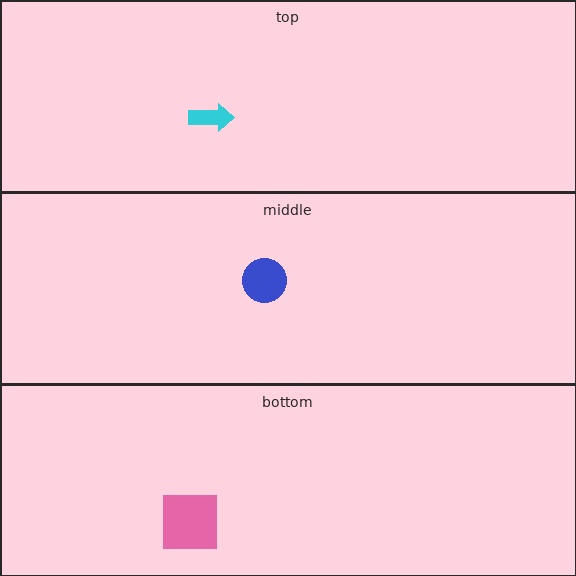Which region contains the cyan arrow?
The top region.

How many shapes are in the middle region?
1.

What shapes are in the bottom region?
The pink square.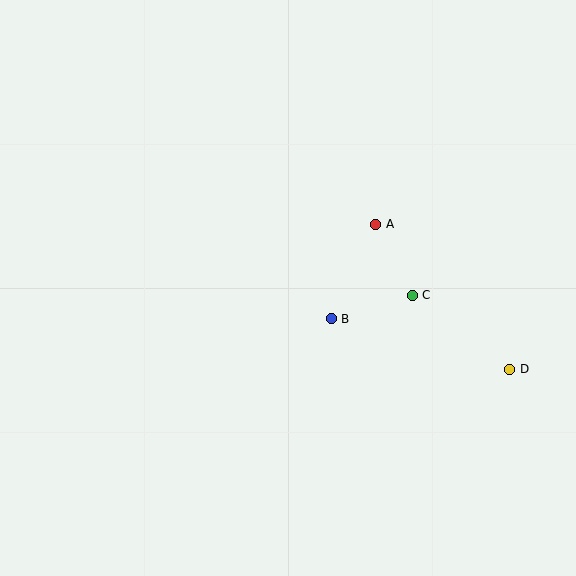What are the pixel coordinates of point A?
Point A is at (375, 224).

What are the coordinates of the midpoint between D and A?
The midpoint between D and A is at (443, 297).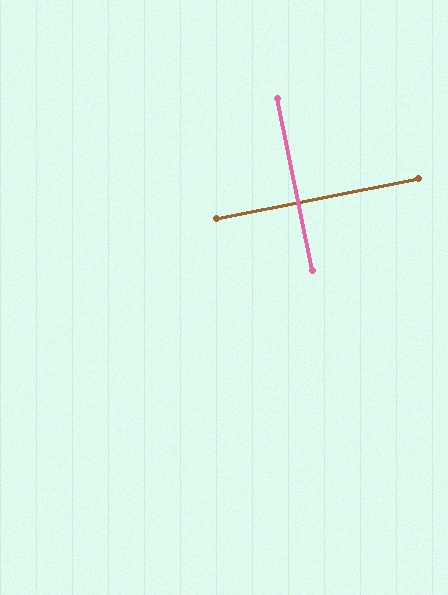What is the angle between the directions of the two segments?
Approximately 90 degrees.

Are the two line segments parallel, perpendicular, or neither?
Perpendicular — they meet at approximately 90°.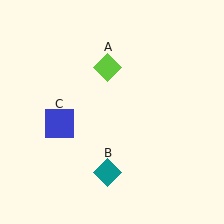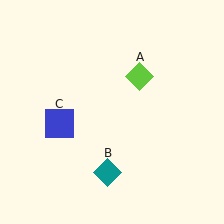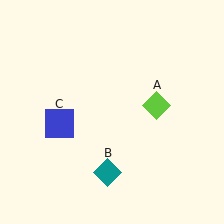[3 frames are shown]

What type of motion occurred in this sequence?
The lime diamond (object A) rotated clockwise around the center of the scene.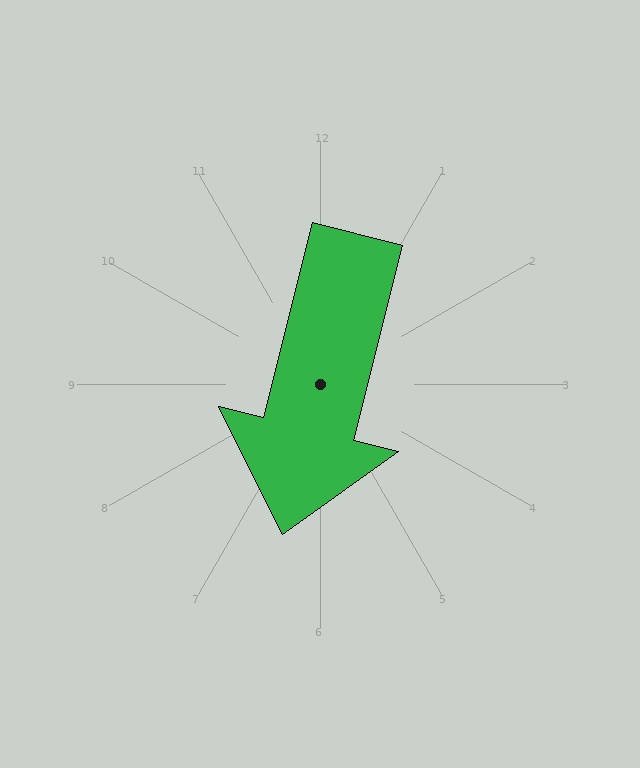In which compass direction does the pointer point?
South.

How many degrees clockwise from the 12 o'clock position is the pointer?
Approximately 194 degrees.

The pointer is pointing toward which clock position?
Roughly 6 o'clock.